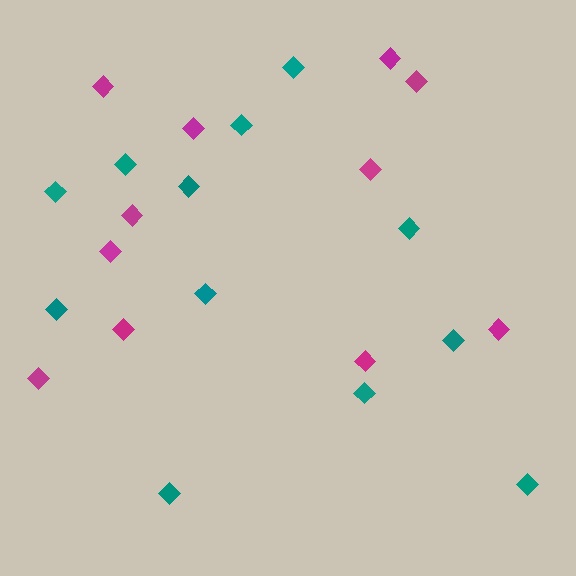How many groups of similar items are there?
There are 2 groups: one group of magenta diamonds (11) and one group of teal diamonds (12).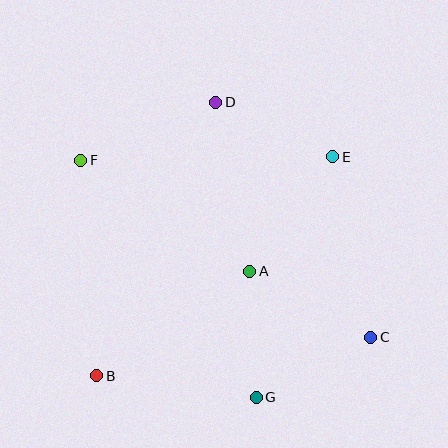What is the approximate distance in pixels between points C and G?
The distance between C and G is approximately 129 pixels.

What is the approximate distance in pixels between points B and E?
The distance between B and E is approximately 322 pixels.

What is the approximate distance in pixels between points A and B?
The distance between A and B is approximately 185 pixels.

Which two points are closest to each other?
Points A and G are closest to each other.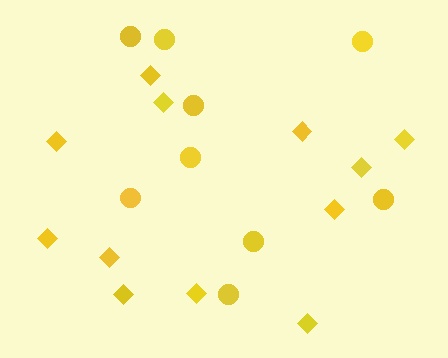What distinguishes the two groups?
There are 2 groups: one group of circles (9) and one group of diamonds (12).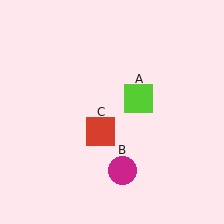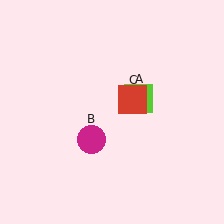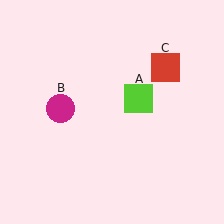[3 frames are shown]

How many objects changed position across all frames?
2 objects changed position: magenta circle (object B), red square (object C).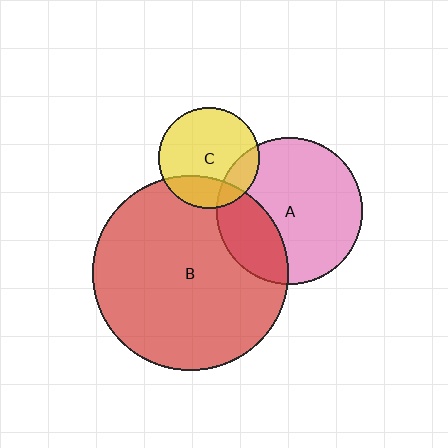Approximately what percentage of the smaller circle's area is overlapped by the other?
Approximately 25%.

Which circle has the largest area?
Circle B (red).